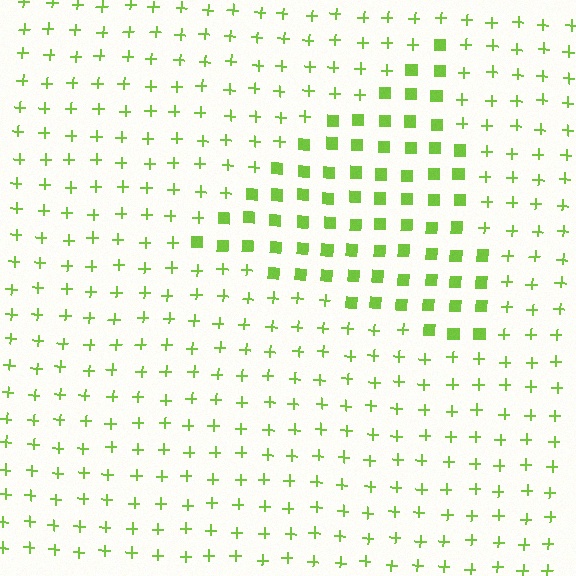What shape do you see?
I see a triangle.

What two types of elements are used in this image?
The image uses squares inside the triangle region and plus signs outside it.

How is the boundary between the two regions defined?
The boundary is defined by a change in element shape: squares inside vs. plus signs outside. All elements share the same color and spacing.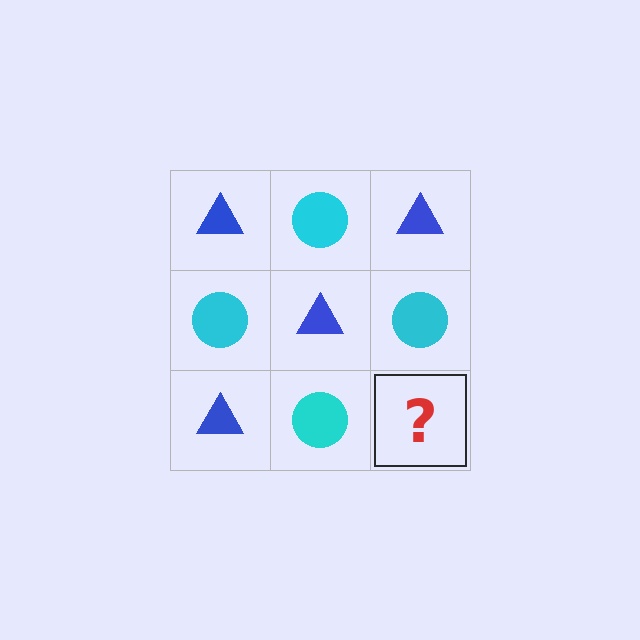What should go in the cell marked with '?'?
The missing cell should contain a blue triangle.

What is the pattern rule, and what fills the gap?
The rule is that it alternates blue triangle and cyan circle in a checkerboard pattern. The gap should be filled with a blue triangle.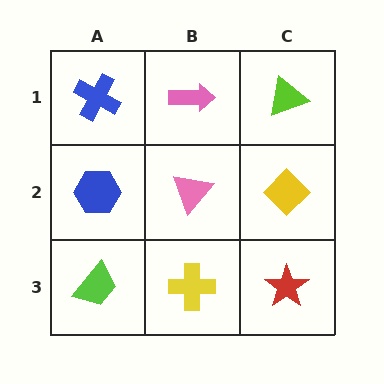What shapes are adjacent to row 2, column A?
A blue cross (row 1, column A), a lime trapezoid (row 3, column A), a pink triangle (row 2, column B).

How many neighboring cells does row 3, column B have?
3.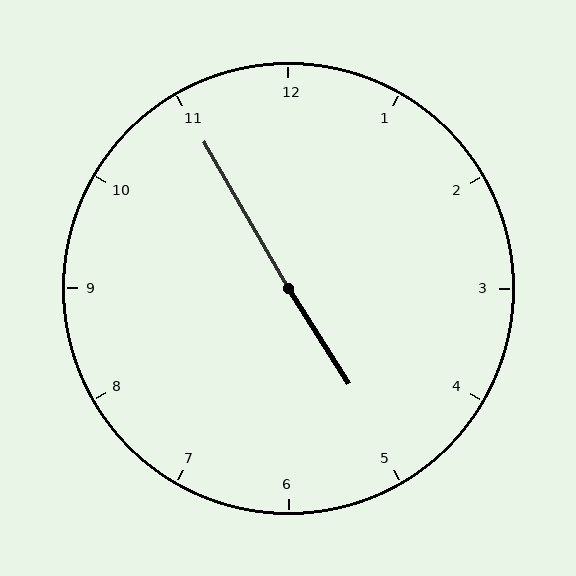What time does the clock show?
4:55.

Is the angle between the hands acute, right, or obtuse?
It is obtuse.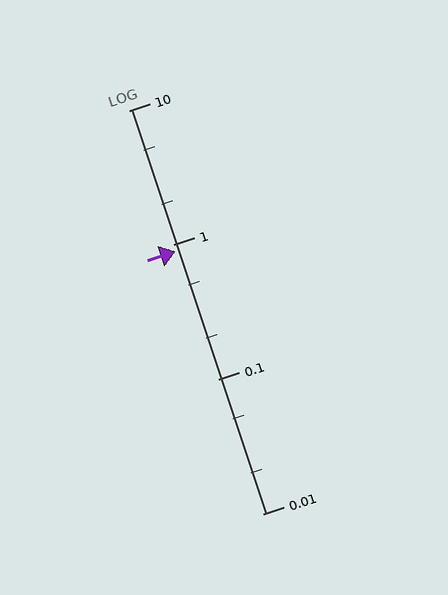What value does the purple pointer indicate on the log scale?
The pointer indicates approximately 0.9.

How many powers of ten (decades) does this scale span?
The scale spans 3 decades, from 0.01 to 10.